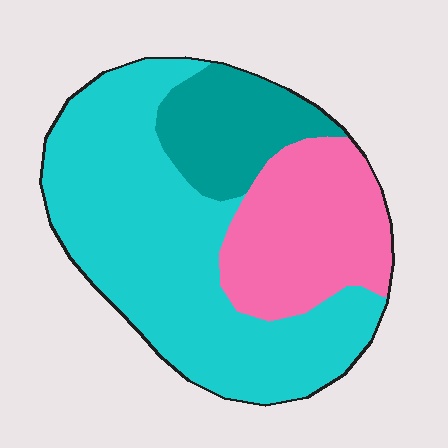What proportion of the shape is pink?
Pink covers around 25% of the shape.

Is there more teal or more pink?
Pink.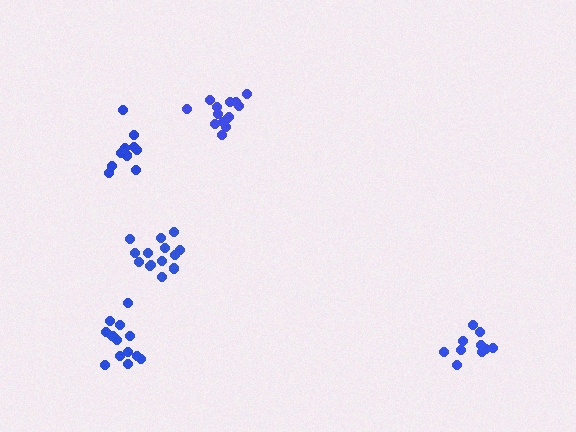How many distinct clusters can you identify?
There are 5 distinct clusters.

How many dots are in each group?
Group 1: 14 dots, Group 2: 14 dots, Group 3: 13 dots, Group 4: 10 dots, Group 5: 11 dots (62 total).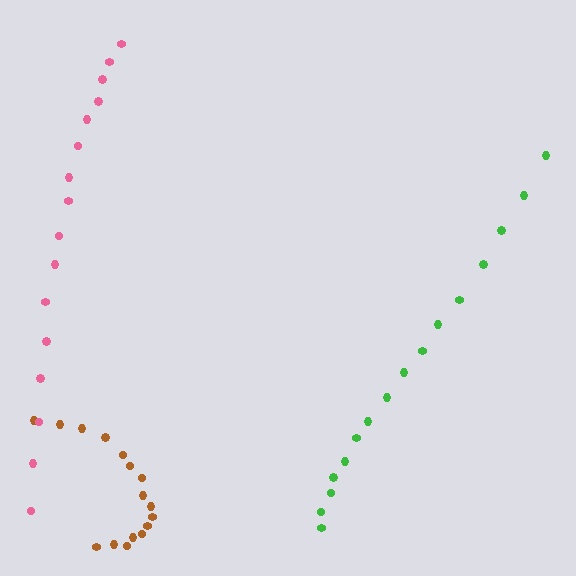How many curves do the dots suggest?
There are 3 distinct paths.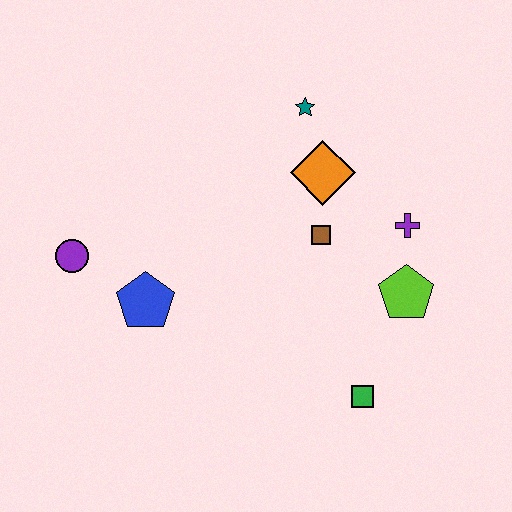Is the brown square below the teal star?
Yes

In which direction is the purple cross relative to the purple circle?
The purple cross is to the right of the purple circle.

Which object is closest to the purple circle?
The blue pentagon is closest to the purple circle.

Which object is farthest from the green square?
The purple circle is farthest from the green square.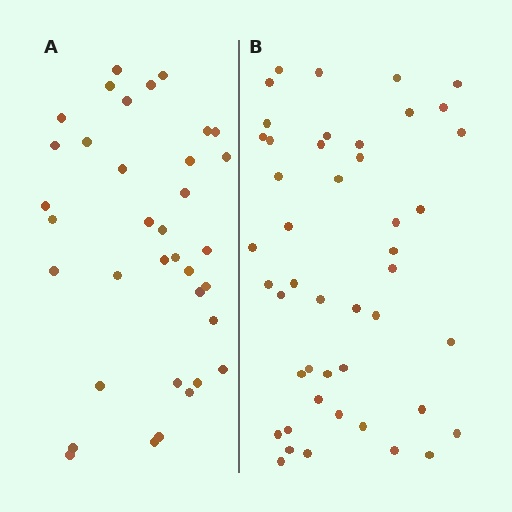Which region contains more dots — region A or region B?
Region B (the right region) has more dots.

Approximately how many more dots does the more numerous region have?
Region B has roughly 10 or so more dots than region A.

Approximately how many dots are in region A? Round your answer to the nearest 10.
About 40 dots. (The exact count is 36, which rounds to 40.)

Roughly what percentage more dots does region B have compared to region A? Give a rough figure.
About 30% more.